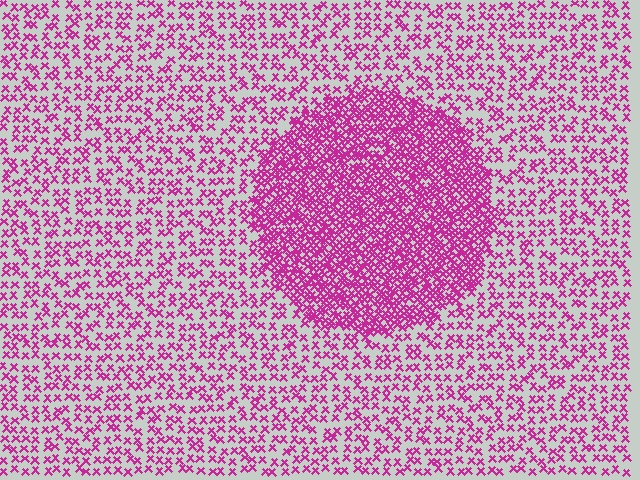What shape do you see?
I see a circle.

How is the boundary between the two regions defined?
The boundary is defined by a change in element density (approximately 2.6x ratio). All elements are the same color, size, and shape.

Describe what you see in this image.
The image contains small magenta elements arranged at two different densities. A circle-shaped region is visible where the elements are more densely packed than the surrounding area.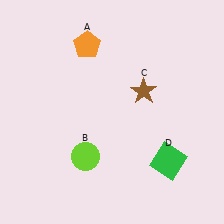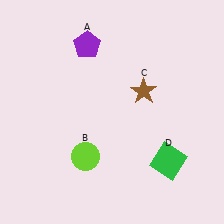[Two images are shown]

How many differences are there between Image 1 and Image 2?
There is 1 difference between the two images.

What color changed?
The pentagon (A) changed from orange in Image 1 to purple in Image 2.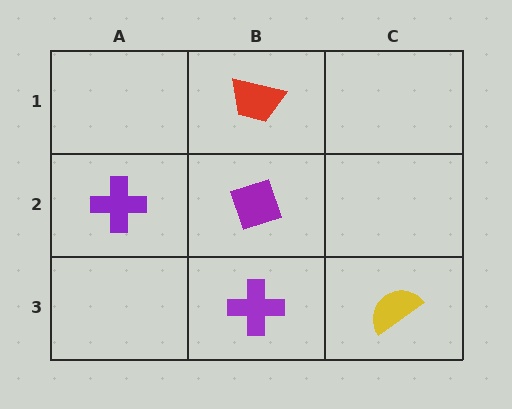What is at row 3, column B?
A purple cross.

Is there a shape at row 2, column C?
No, that cell is empty.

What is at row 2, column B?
A purple diamond.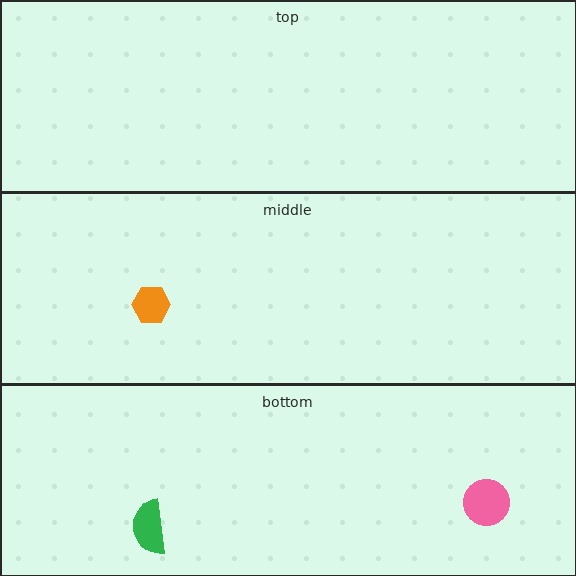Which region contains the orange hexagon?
The middle region.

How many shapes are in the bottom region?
2.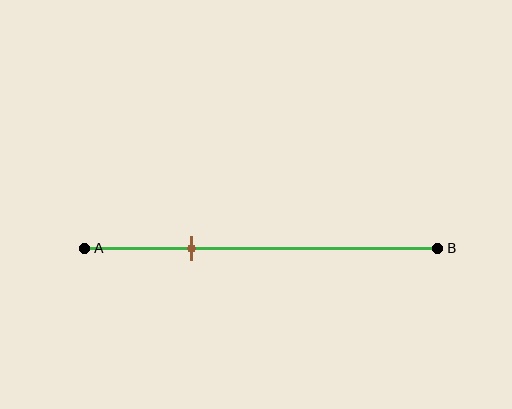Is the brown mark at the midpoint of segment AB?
No, the mark is at about 30% from A, not at the 50% midpoint.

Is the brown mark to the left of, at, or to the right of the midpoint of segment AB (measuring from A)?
The brown mark is to the left of the midpoint of segment AB.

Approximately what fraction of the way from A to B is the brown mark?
The brown mark is approximately 30% of the way from A to B.